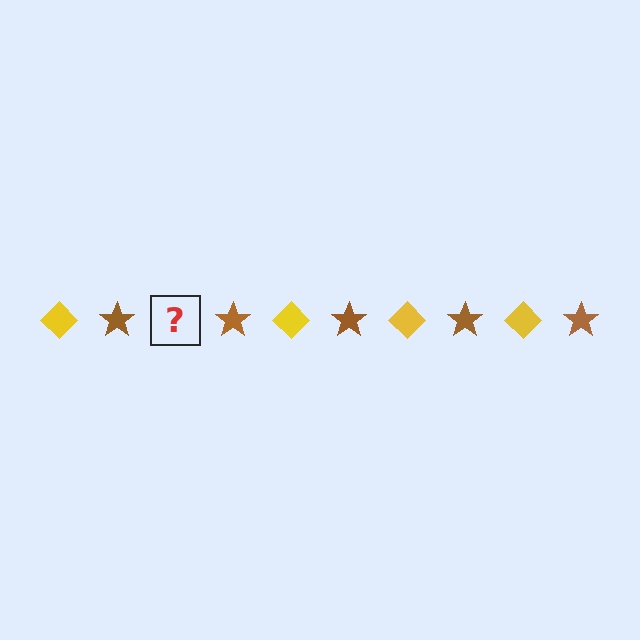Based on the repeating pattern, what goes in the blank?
The blank should be a yellow diamond.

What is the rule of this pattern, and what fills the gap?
The rule is that the pattern alternates between yellow diamond and brown star. The gap should be filled with a yellow diamond.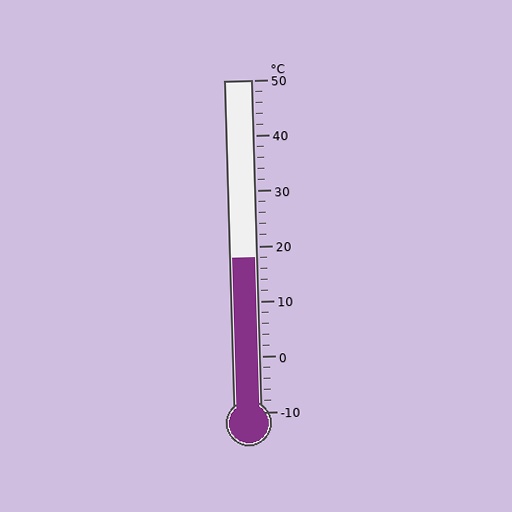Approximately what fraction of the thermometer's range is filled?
The thermometer is filled to approximately 45% of its range.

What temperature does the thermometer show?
The thermometer shows approximately 18°C.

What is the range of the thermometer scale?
The thermometer scale ranges from -10°C to 50°C.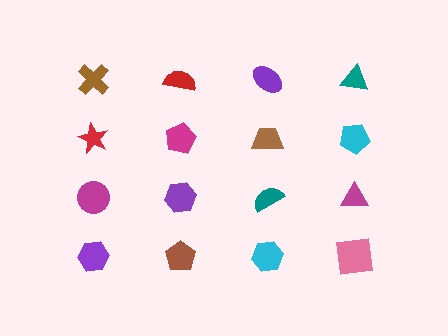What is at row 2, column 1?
A red star.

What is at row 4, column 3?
A cyan hexagon.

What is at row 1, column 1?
A brown cross.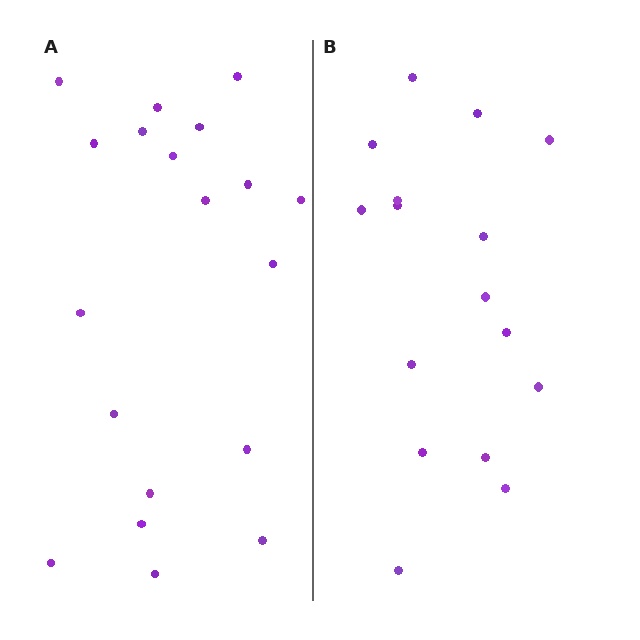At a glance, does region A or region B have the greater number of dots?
Region A (the left region) has more dots.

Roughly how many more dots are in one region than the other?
Region A has just a few more — roughly 2 or 3 more dots than region B.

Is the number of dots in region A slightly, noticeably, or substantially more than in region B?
Region A has only slightly more — the two regions are fairly close. The ratio is roughly 1.2 to 1.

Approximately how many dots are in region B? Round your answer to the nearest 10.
About 20 dots. (The exact count is 16, which rounds to 20.)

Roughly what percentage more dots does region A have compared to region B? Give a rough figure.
About 20% more.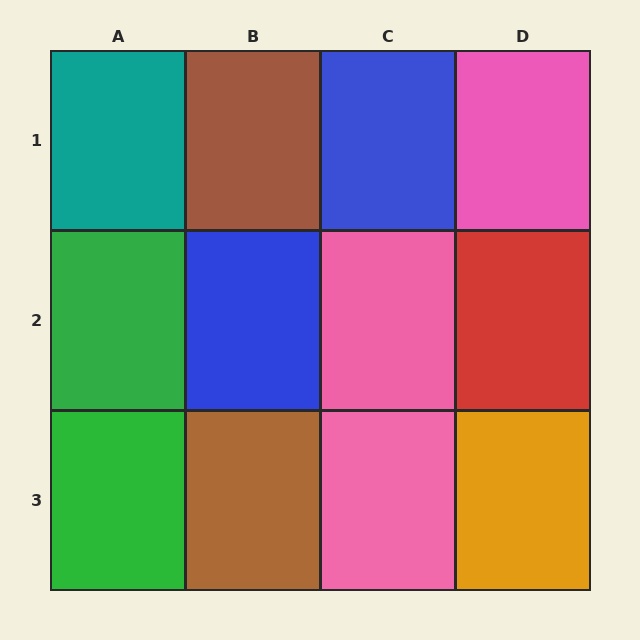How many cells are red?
1 cell is red.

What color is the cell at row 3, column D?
Orange.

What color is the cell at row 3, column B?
Brown.